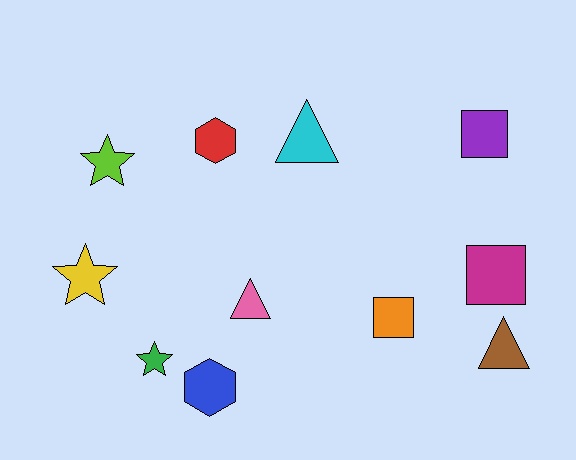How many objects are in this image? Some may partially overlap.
There are 11 objects.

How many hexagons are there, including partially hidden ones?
There are 2 hexagons.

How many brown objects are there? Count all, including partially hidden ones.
There is 1 brown object.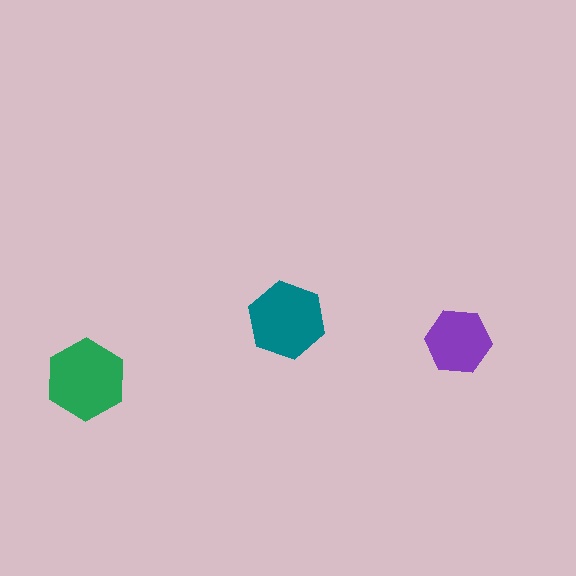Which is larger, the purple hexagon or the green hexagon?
The green one.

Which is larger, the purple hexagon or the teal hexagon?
The teal one.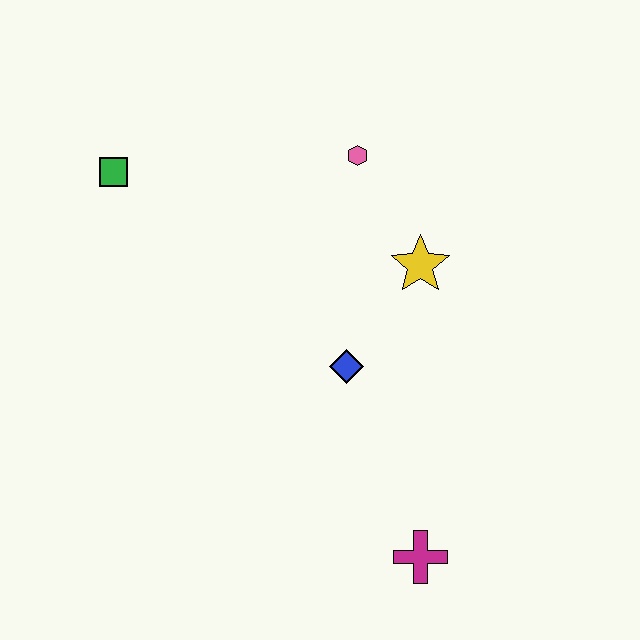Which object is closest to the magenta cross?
The blue diamond is closest to the magenta cross.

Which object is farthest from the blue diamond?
The green square is farthest from the blue diamond.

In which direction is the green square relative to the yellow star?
The green square is to the left of the yellow star.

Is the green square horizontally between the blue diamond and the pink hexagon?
No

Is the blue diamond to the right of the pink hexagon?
No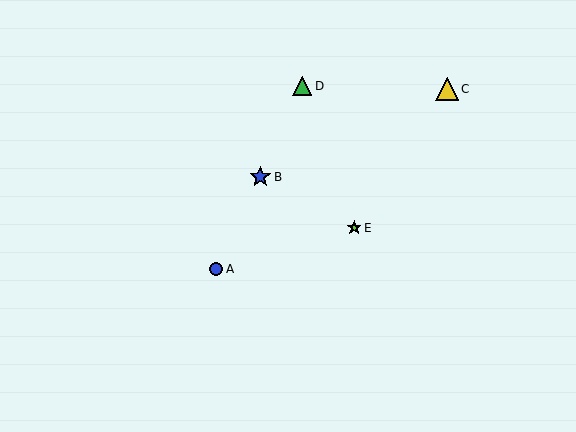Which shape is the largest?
The yellow triangle (labeled C) is the largest.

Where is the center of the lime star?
The center of the lime star is at (354, 228).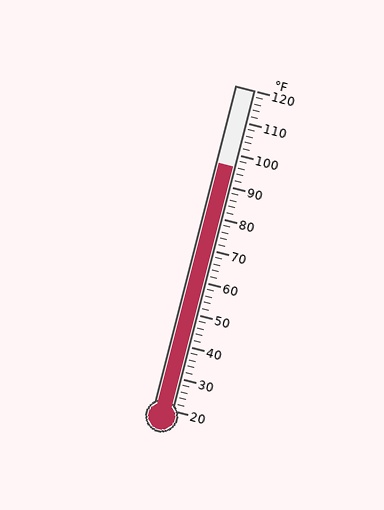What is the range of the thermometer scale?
The thermometer scale ranges from 20°F to 120°F.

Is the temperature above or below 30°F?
The temperature is above 30°F.